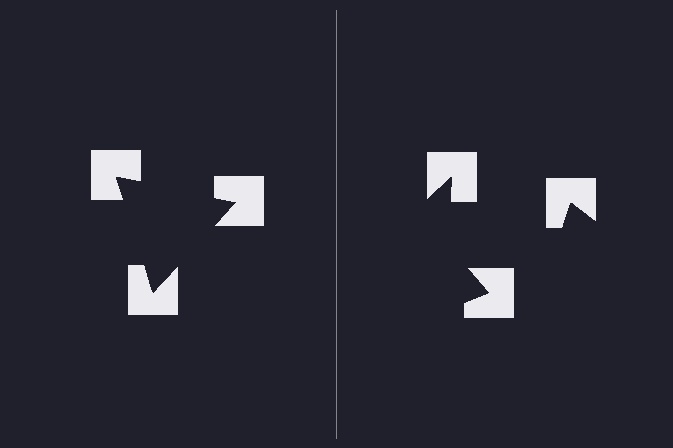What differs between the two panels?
The notched squares are positioned identically on both sides; only the wedge orientations differ. On the left they align to a triangle; on the right they are misaligned.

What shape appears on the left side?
An illusory triangle.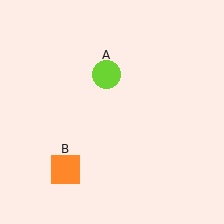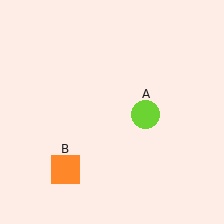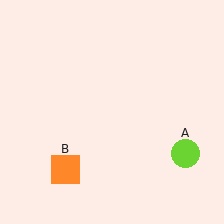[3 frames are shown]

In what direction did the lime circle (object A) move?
The lime circle (object A) moved down and to the right.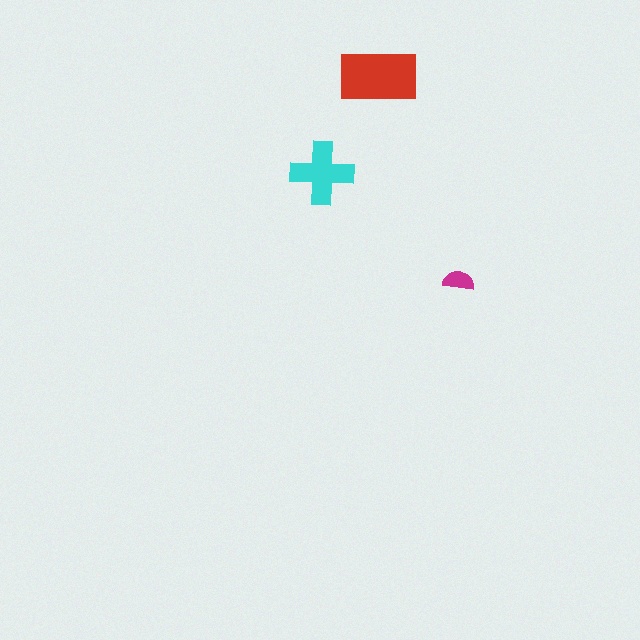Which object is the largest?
The red rectangle.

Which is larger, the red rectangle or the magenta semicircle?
The red rectangle.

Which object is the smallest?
The magenta semicircle.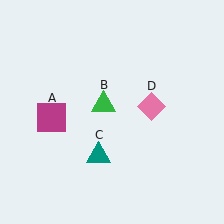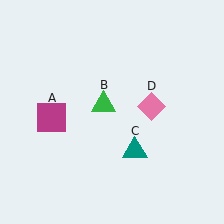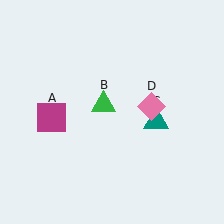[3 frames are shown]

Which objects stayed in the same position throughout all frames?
Magenta square (object A) and green triangle (object B) and pink diamond (object D) remained stationary.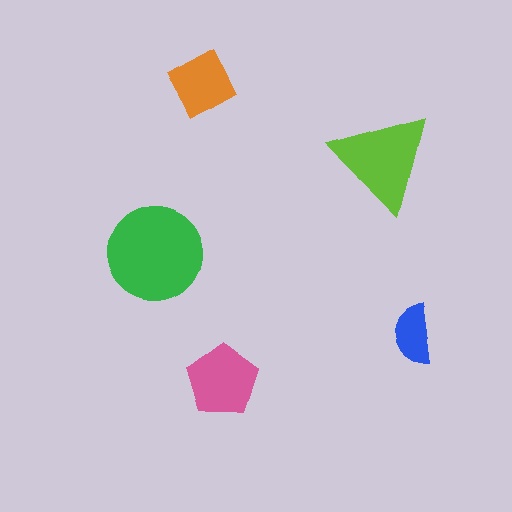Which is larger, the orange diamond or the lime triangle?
The lime triangle.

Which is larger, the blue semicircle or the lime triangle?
The lime triangle.